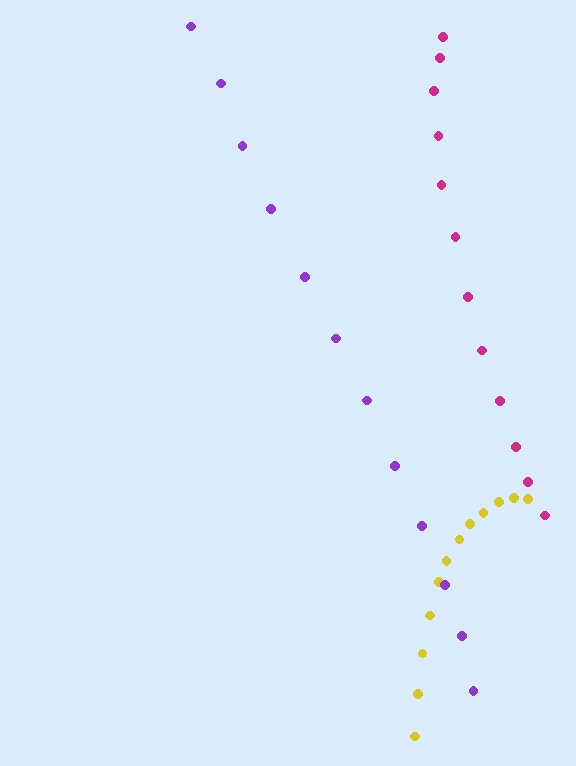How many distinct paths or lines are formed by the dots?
There are 3 distinct paths.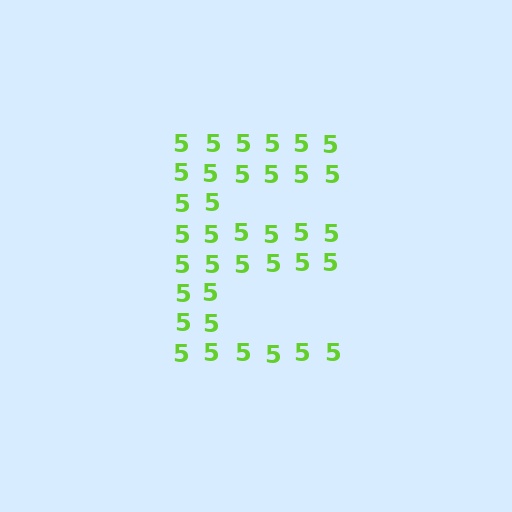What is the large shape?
The large shape is the letter E.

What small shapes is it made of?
It is made of small digit 5's.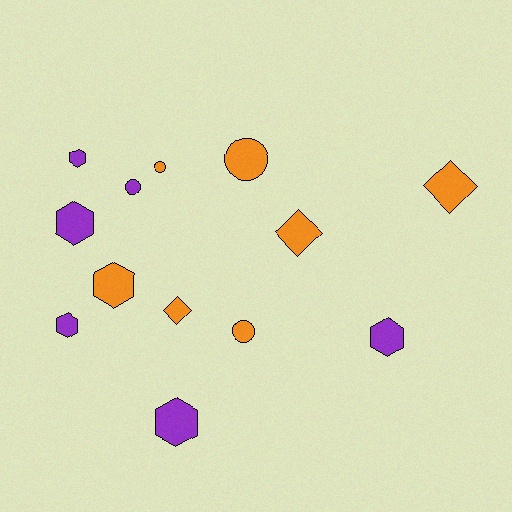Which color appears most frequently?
Orange, with 7 objects.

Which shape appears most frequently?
Hexagon, with 6 objects.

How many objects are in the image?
There are 13 objects.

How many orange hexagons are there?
There is 1 orange hexagon.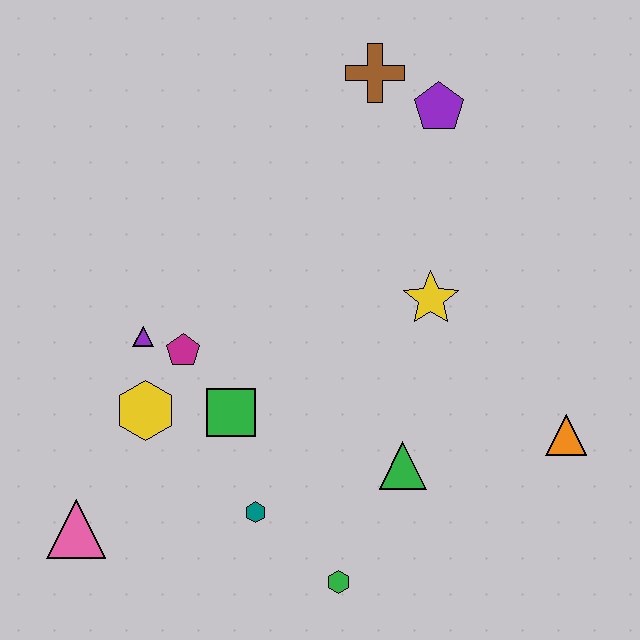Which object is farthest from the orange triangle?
The pink triangle is farthest from the orange triangle.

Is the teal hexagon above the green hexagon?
Yes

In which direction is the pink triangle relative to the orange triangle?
The pink triangle is to the left of the orange triangle.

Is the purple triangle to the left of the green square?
Yes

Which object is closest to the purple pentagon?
The brown cross is closest to the purple pentagon.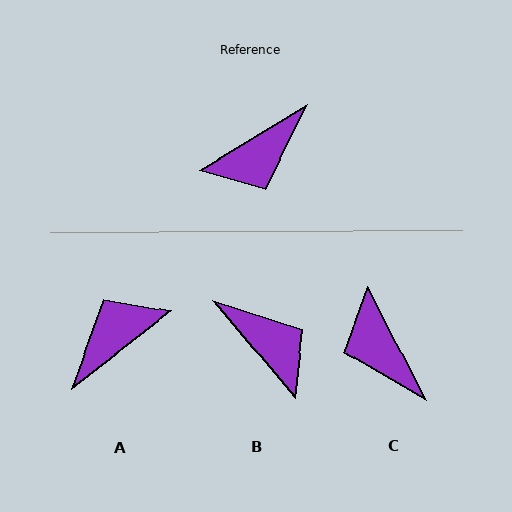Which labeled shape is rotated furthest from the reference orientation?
A, about 174 degrees away.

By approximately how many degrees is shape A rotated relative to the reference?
Approximately 174 degrees clockwise.